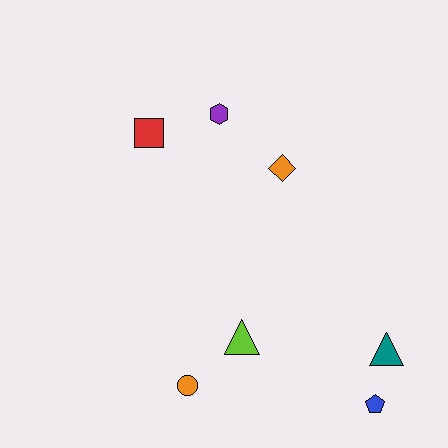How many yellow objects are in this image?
There are no yellow objects.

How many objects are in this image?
There are 7 objects.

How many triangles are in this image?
There are 2 triangles.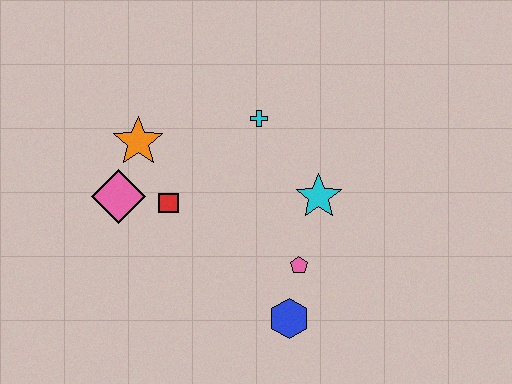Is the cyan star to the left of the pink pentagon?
No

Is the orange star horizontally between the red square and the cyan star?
No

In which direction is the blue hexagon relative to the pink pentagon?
The blue hexagon is below the pink pentagon.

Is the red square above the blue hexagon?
Yes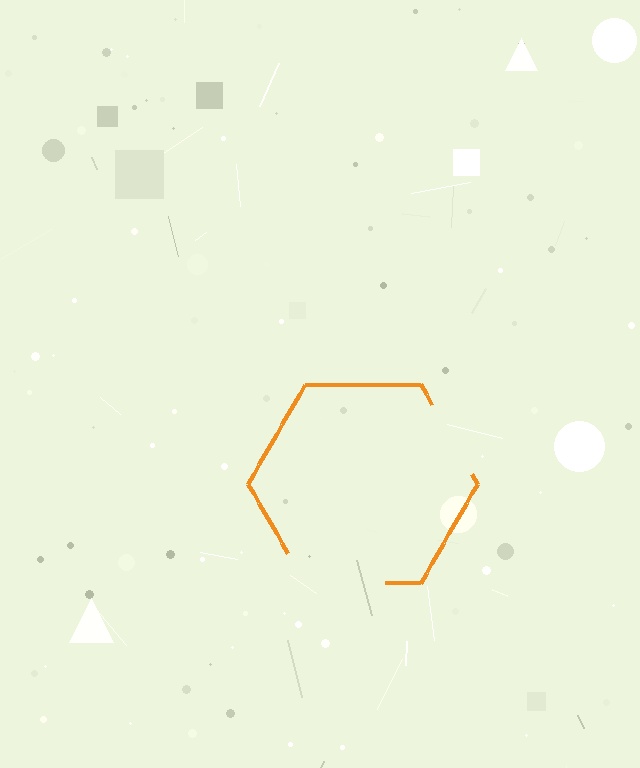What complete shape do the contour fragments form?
The contour fragments form a hexagon.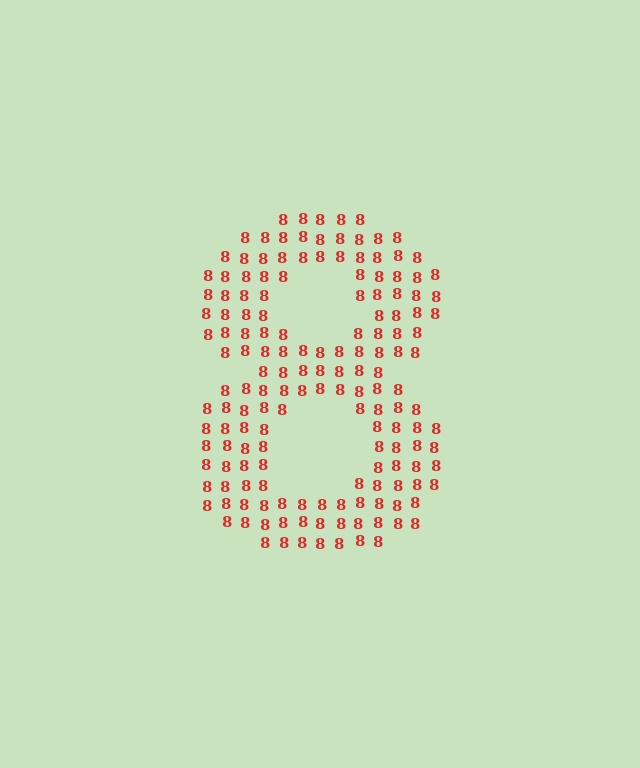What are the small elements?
The small elements are digit 8's.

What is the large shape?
The large shape is the digit 8.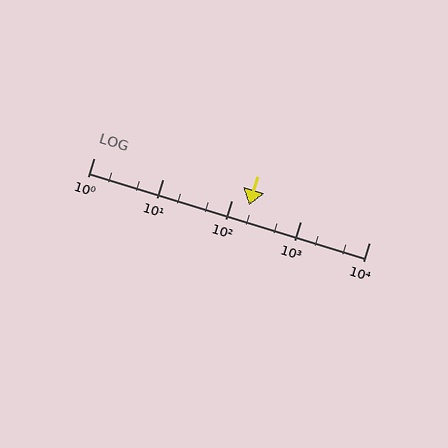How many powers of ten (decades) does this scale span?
The scale spans 4 decades, from 1 to 10000.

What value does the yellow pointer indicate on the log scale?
The pointer indicates approximately 180.